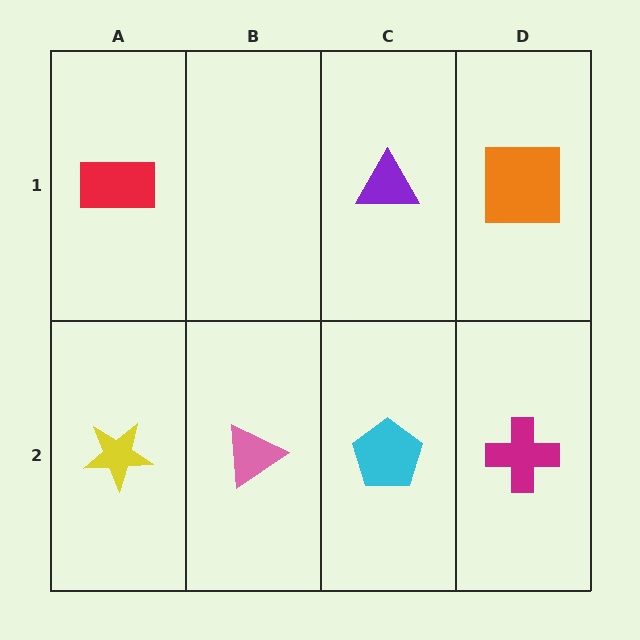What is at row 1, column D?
An orange square.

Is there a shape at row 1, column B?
No, that cell is empty.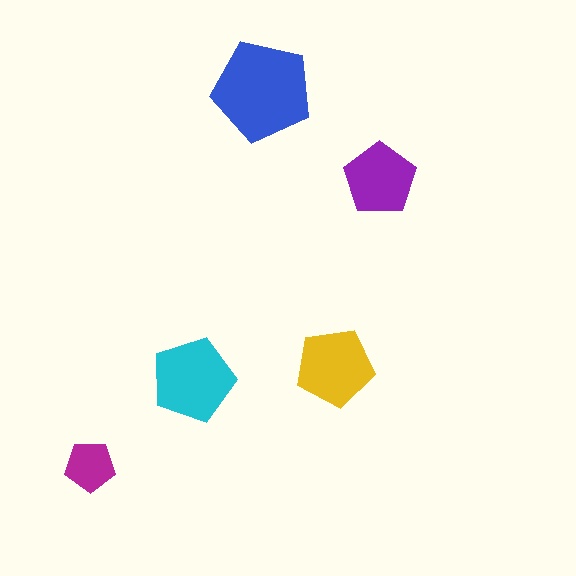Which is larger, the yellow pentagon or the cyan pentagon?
The cyan one.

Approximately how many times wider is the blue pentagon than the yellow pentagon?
About 1.5 times wider.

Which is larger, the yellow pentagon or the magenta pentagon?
The yellow one.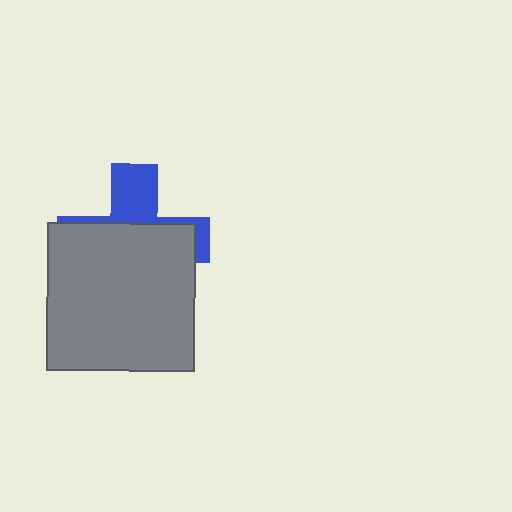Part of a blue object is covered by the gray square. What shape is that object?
It is a cross.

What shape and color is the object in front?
The object in front is a gray square.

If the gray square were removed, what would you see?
You would see the complete blue cross.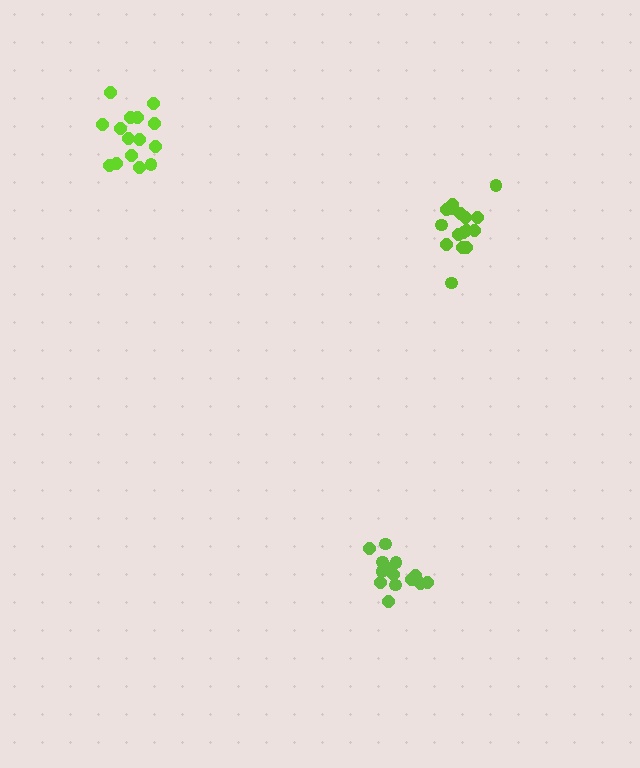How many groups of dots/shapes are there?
There are 3 groups.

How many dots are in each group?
Group 1: 15 dots, Group 2: 15 dots, Group 3: 16 dots (46 total).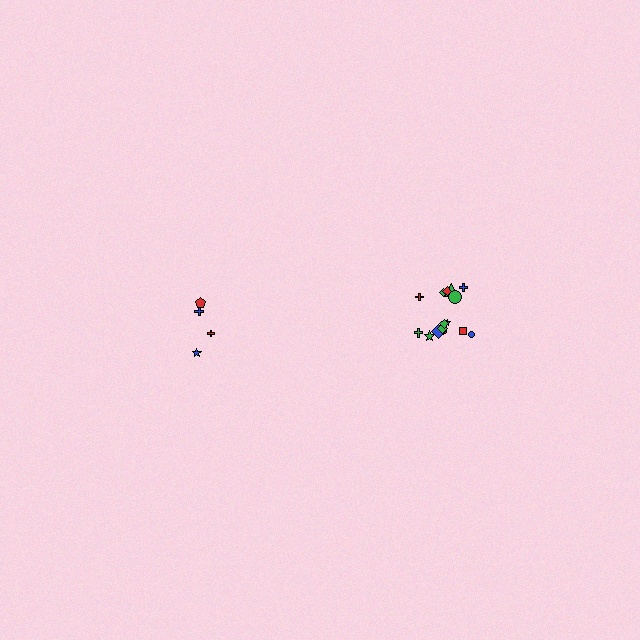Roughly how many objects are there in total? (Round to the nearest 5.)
Roughly 20 objects in total.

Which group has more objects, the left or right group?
The right group.